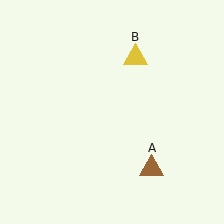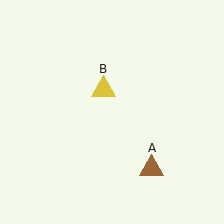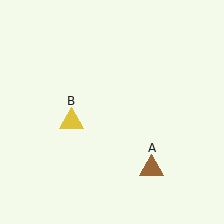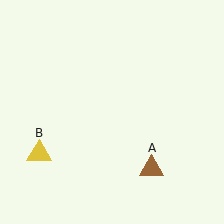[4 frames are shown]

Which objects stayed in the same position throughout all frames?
Brown triangle (object A) remained stationary.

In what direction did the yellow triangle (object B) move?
The yellow triangle (object B) moved down and to the left.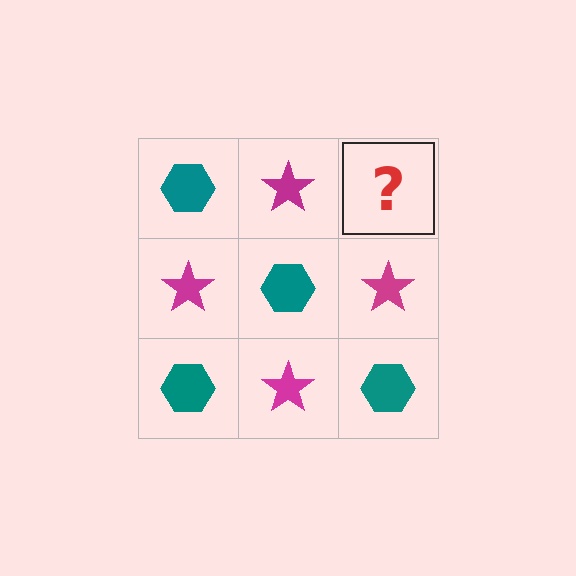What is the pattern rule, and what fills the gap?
The rule is that it alternates teal hexagon and magenta star in a checkerboard pattern. The gap should be filled with a teal hexagon.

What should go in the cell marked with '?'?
The missing cell should contain a teal hexagon.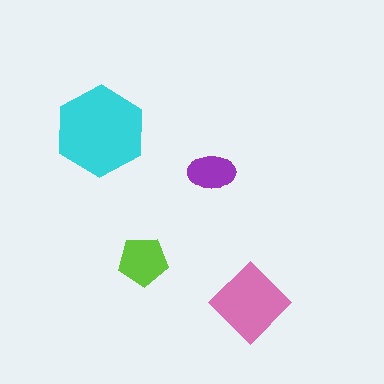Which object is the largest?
The cyan hexagon.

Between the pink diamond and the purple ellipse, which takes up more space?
The pink diamond.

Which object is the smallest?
The purple ellipse.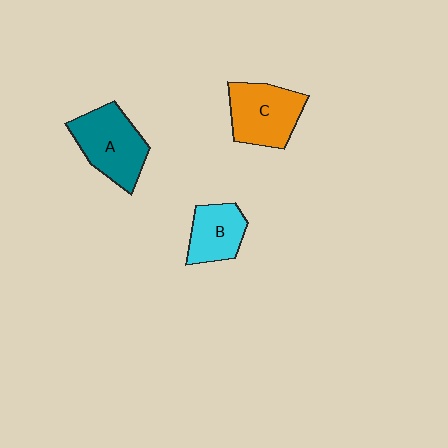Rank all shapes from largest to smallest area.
From largest to smallest: A (teal), C (orange), B (cyan).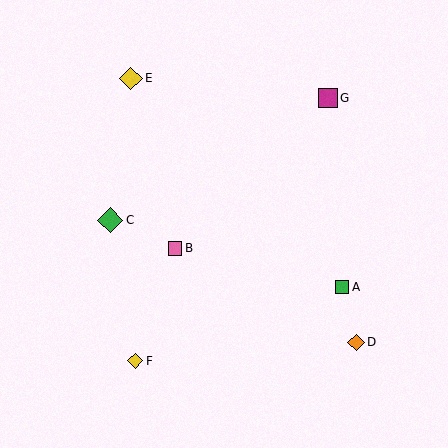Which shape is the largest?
The green diamond (labeled C) is the largest.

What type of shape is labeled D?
Shape D is an orange diamond.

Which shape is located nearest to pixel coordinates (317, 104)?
The magenta square (labeled G) at (328, 98) is nearest to that location.